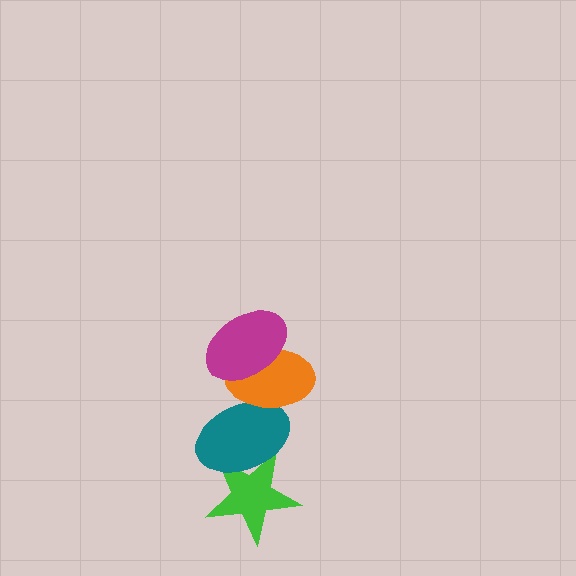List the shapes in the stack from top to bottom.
From top to bottom: the magenta ellipse, the orange ellipse, the teal ellipse, the green star.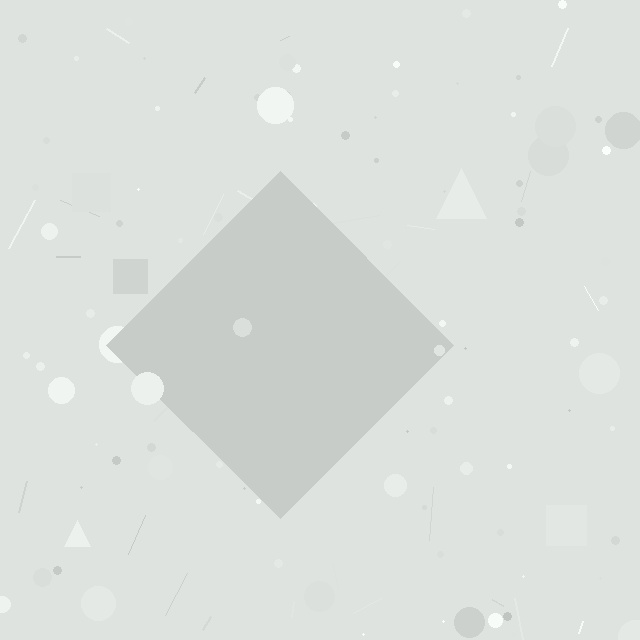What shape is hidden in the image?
A diamond is hidden in the image.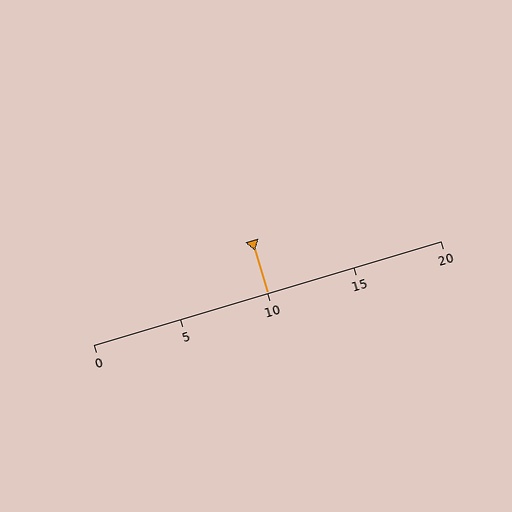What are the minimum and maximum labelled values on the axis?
The axis runs from 0 to 20.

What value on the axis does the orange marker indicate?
The marker indicates approximately 10.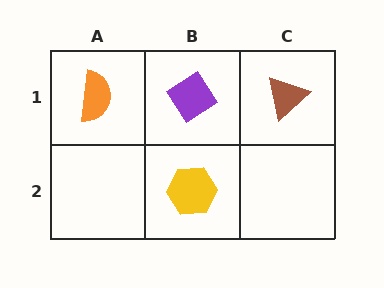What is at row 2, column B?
A yellow hexagon.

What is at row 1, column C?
A brown triangle.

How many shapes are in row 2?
1 shape.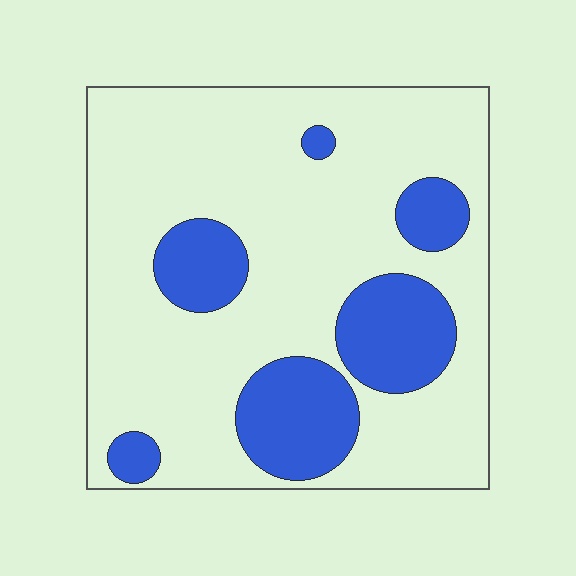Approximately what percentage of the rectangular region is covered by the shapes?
Approximately 25%.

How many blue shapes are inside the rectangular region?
6.